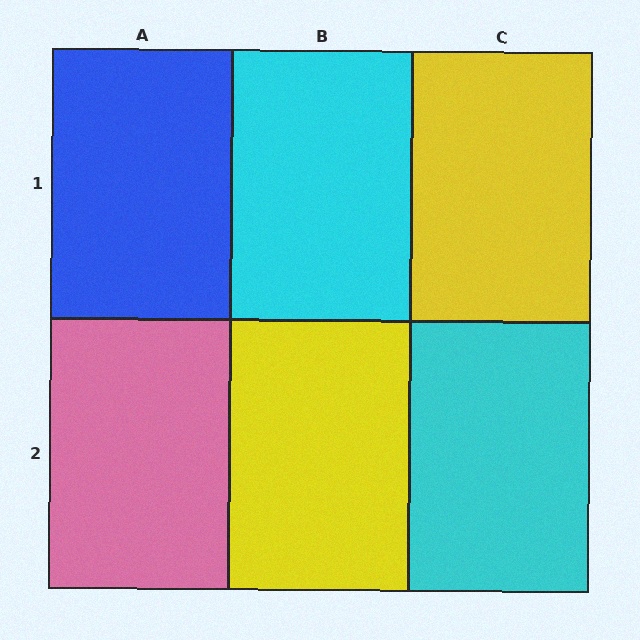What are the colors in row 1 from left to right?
Blue, cyan, yellow.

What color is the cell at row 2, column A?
Pink.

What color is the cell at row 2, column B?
Yellow.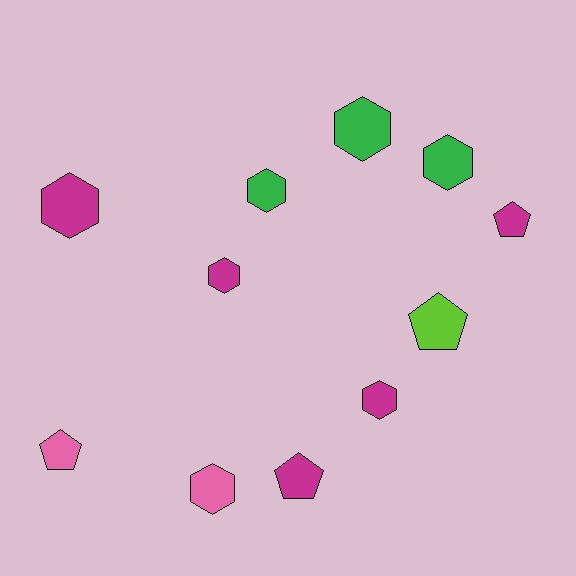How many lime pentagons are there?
There is 1 lime pentagon.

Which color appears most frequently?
Magenta, with 5 objects.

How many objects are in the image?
There are 11 objects.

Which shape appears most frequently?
Hexagon, with 7 objects.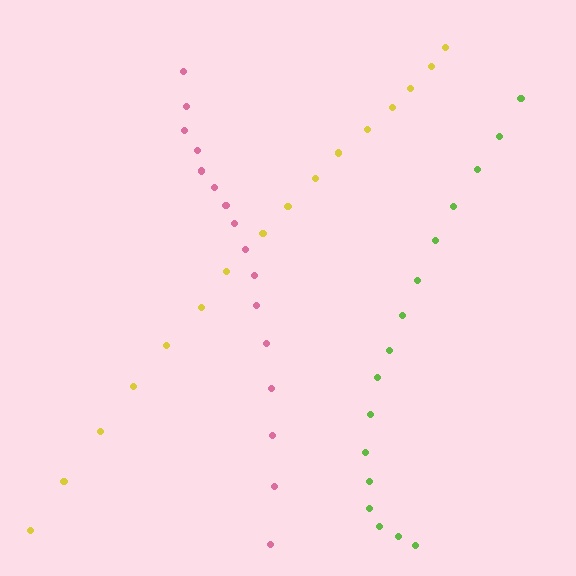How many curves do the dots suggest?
There are 3 distinct paths.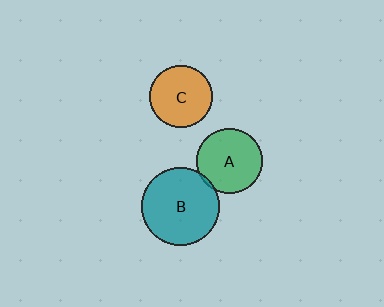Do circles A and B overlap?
Yes.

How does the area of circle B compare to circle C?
Approximately 1.6 times.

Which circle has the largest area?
Circle B (teal).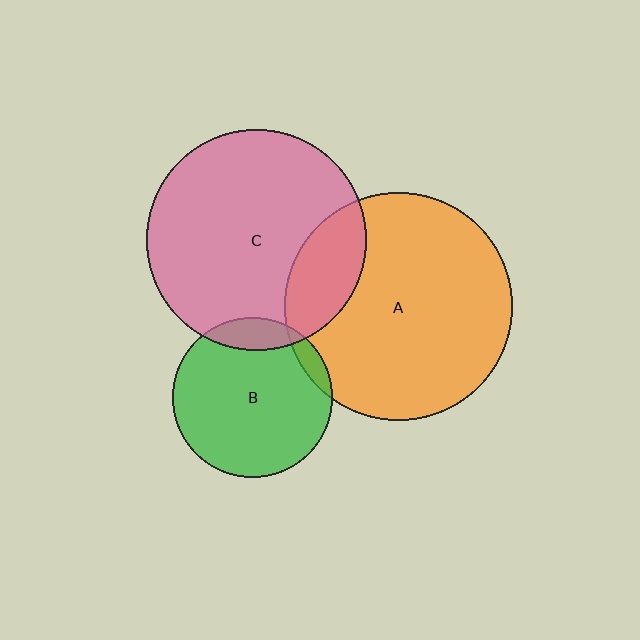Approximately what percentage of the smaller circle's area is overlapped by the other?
Approximately 20%.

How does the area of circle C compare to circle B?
Approximately 1.9 times.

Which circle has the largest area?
Circle A (orange).